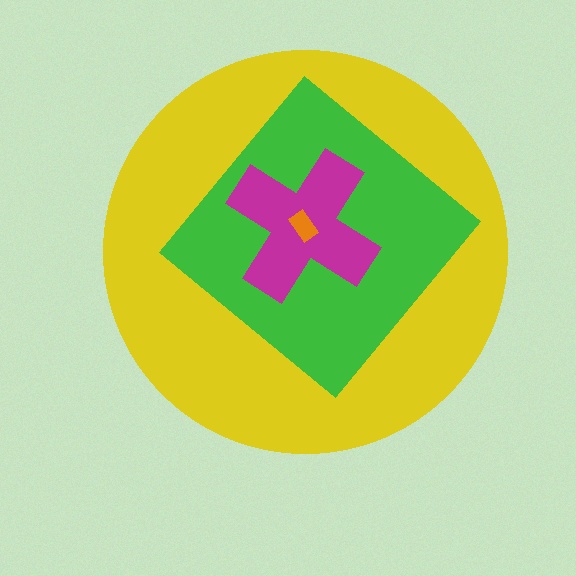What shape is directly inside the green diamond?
The magenta cross.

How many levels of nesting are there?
4.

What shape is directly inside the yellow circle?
The green diamond.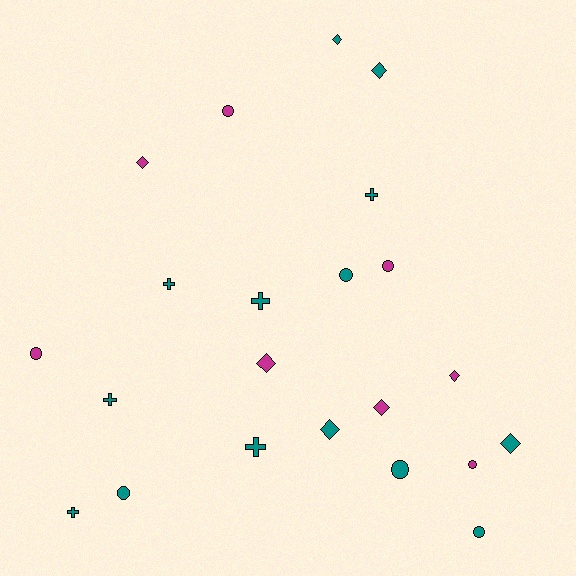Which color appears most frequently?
Teal, with 14 objects.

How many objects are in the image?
There are 22 objects.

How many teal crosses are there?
There are 6 teal crosses.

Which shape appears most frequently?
Circle, with 8 objects.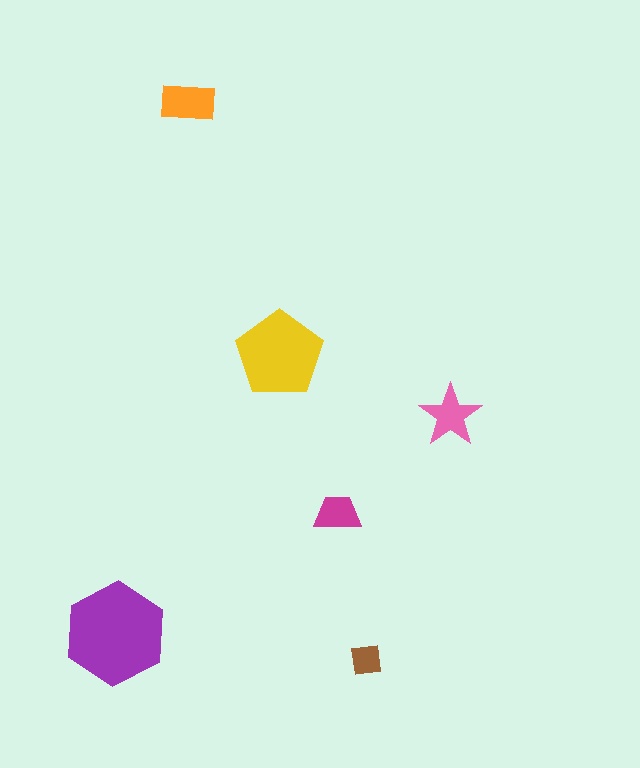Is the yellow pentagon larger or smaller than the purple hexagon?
Smaller.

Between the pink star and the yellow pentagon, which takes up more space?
The yellow pentagon.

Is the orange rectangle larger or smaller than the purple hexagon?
Smaller.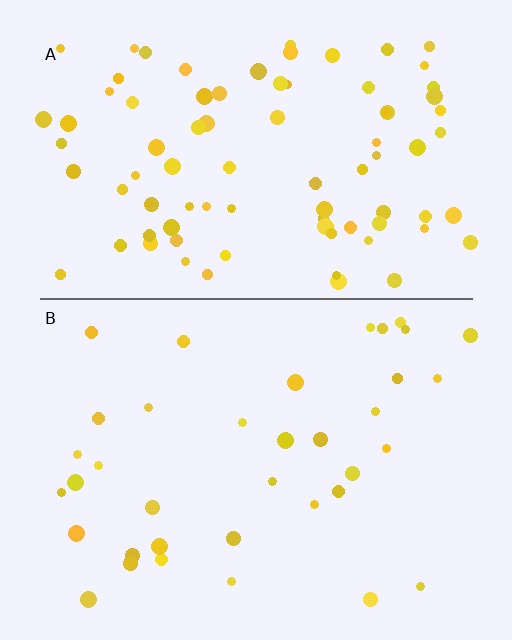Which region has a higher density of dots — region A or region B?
A (the top).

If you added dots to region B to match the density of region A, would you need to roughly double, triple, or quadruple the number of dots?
Approximately double.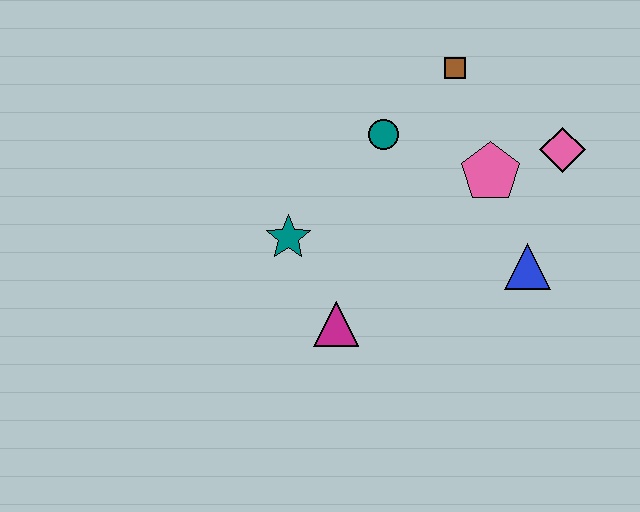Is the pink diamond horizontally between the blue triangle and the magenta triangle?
No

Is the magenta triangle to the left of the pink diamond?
Yes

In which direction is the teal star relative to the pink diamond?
The teal star is to the left of the pink diamond.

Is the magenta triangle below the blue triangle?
Yes